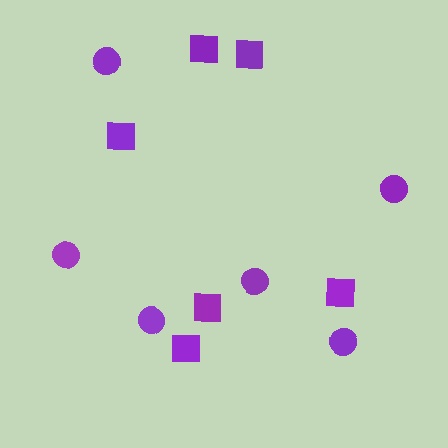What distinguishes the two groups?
There are 2 groups: one group of squares (6) and one group of circles (6).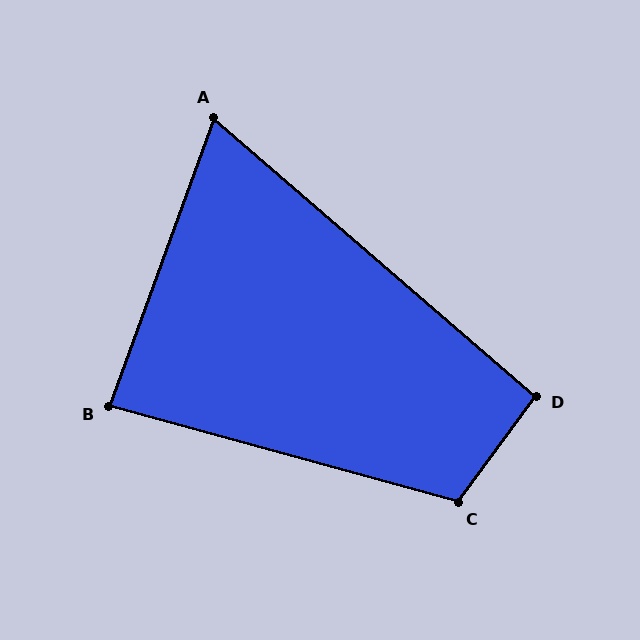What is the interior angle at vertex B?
Approximately 85 degrees (approximately right).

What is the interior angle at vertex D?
Approximately 95 degrees (approximately right).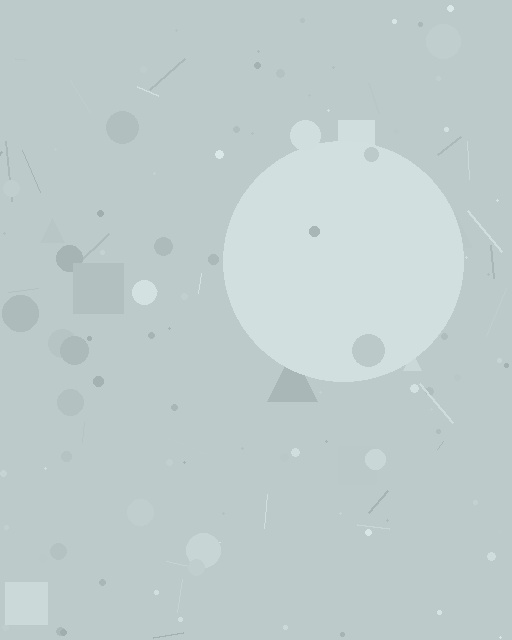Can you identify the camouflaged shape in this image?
The camouflaged shape is a circle.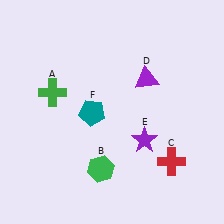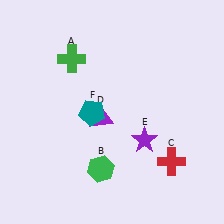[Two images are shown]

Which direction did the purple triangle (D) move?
The purple triangle (D) moved left.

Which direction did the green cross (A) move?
The green cross (A) moved up.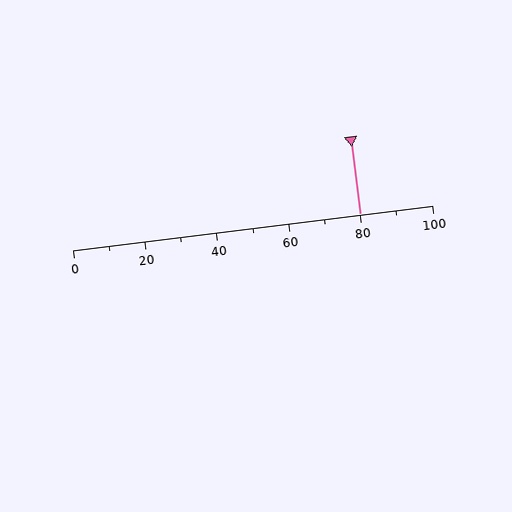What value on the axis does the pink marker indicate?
The marker indicates approximately 80.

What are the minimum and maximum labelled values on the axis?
The axis runs from 0 to 100.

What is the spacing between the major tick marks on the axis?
The major ticks are spaced 20 apart.